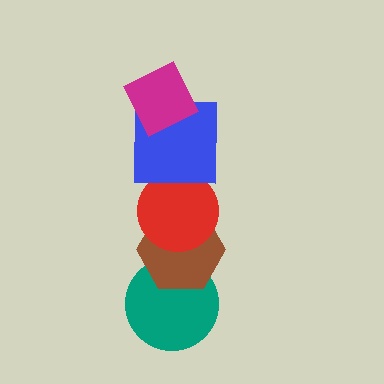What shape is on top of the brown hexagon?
The red circle is on top of the brown hexagon.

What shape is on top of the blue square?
The magenta diamond is on top of the blue square.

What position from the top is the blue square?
The blue square is 2nd from the top.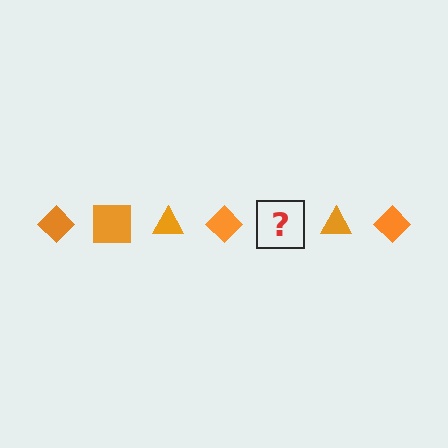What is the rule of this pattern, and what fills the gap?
The rule is that the pattern cycles through diamond, square, triangle shapes in orange. The gap should be filled with an orange square.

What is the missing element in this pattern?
The missing element is an orange square.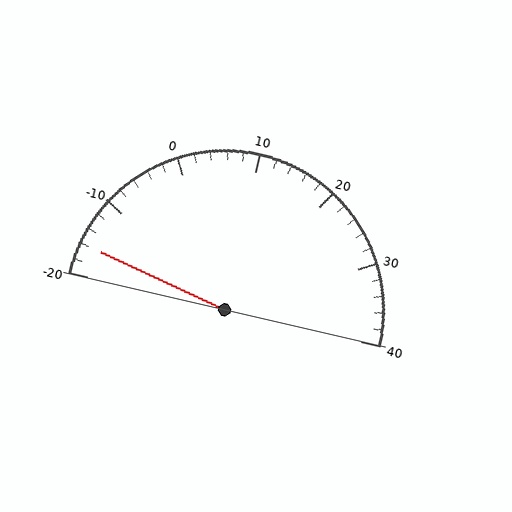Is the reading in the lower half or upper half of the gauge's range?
The reading is in the lower half of the range (-20 to 40).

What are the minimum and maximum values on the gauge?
The gauge ranges from -20 to 40.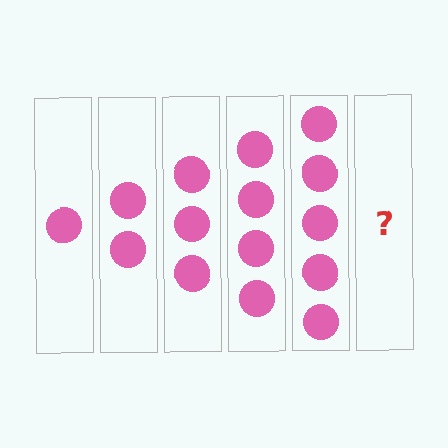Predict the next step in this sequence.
The next step is 6 circles.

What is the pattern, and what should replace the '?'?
The pattern is that each step adds one more circle. The '?' should be 6 circles.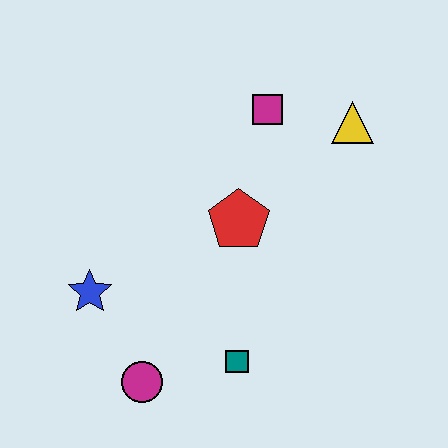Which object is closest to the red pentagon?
The magenta square is closest to the red pentagon.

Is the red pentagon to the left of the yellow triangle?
Yes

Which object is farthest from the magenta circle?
The yellow triangle is farthest from the magenta circle.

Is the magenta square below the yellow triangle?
No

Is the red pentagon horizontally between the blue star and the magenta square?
Yes